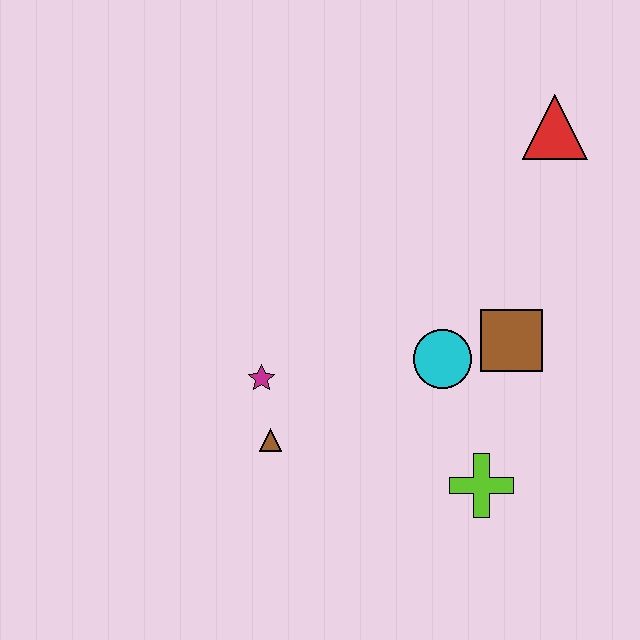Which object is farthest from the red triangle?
The brown triangle is farthest from the red triangle.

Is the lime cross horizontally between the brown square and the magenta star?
Yes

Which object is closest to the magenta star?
The brown triangle is closest to the magenta star.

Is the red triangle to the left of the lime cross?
No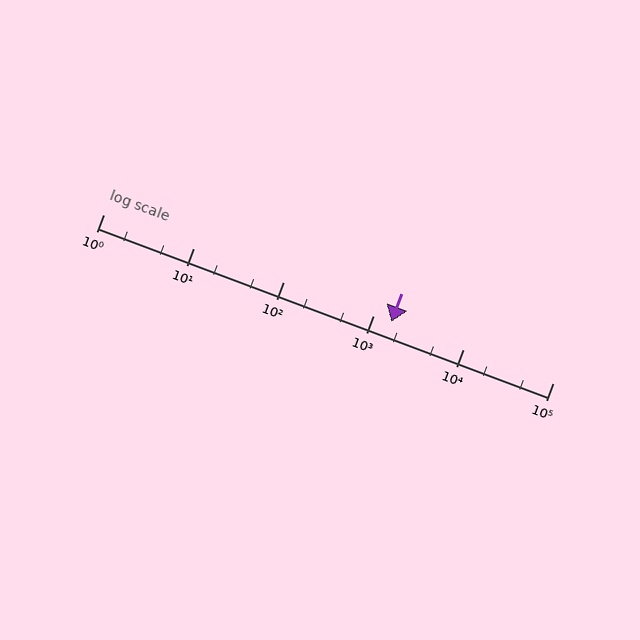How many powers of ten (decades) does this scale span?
The scale spans 5 decades, from 1 to 100000.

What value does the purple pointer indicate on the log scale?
The pointer indicates approximately 1600.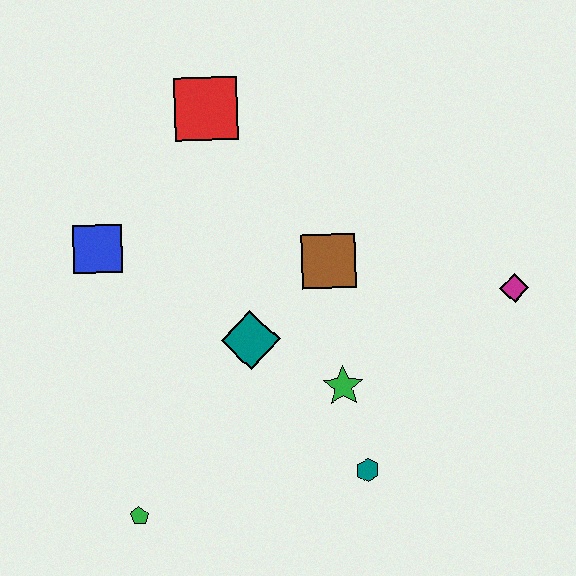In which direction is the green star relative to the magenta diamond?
The green star is to the left of the magenta diamond.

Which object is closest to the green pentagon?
The teal diamond is closest to the green pentagon.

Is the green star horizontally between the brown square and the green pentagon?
No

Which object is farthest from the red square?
The green pentagon is farthest from the red square.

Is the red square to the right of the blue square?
Yes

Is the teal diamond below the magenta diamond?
Yes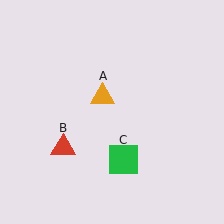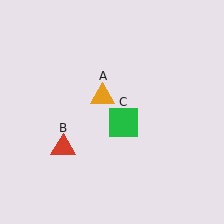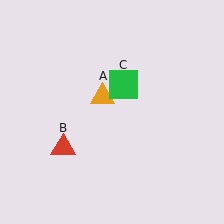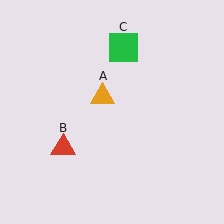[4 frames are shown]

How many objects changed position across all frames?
1 object changed position: green square (object C).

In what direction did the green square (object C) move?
The green square (object C) moved up.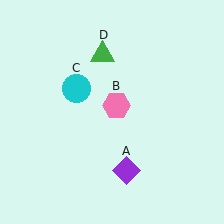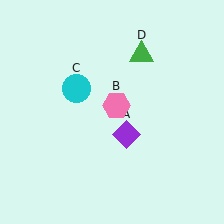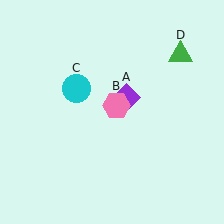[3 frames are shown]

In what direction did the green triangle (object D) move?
The green triangle (object D) moved right.